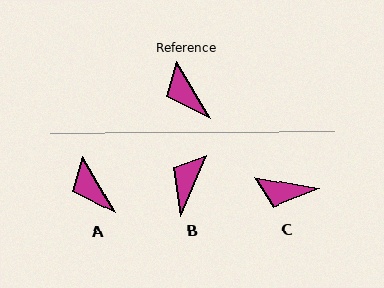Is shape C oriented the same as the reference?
No, it is off by about 49 degrees.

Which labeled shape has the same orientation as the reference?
A.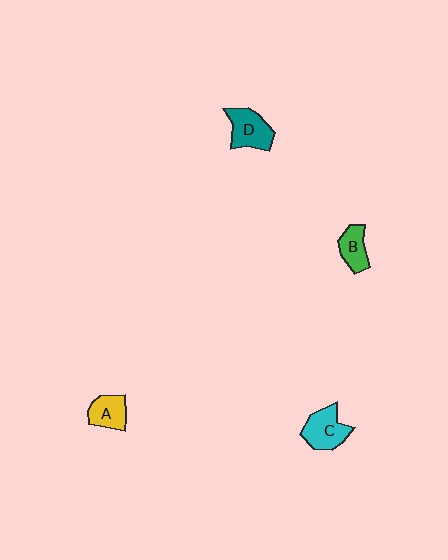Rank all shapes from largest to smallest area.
From largest to smallest: D (teal), C (cyan), A (yellow), B (green).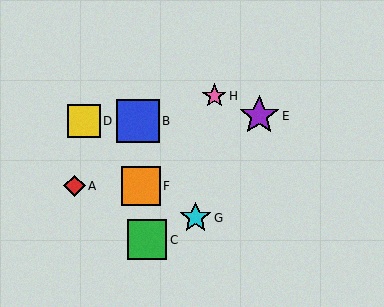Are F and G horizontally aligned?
No, F is at y≈186 and G is at y≈218.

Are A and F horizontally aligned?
Yes, both are at y≈186.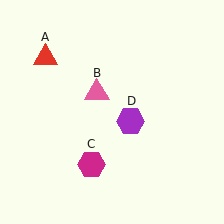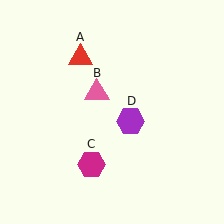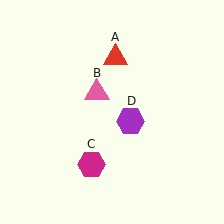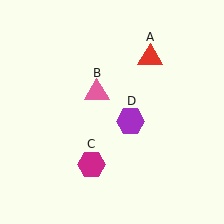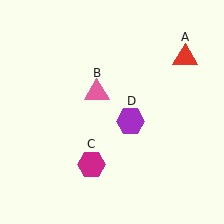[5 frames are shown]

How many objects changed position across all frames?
1 object changed position: red triangle (object A).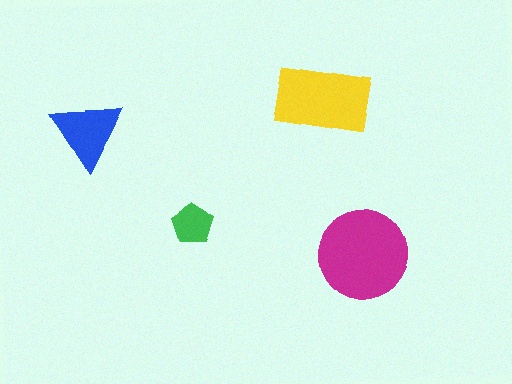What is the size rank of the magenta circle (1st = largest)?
1st.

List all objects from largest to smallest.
The magenta circle, the yellow rectangle, the blue triangle, the green pentagon.